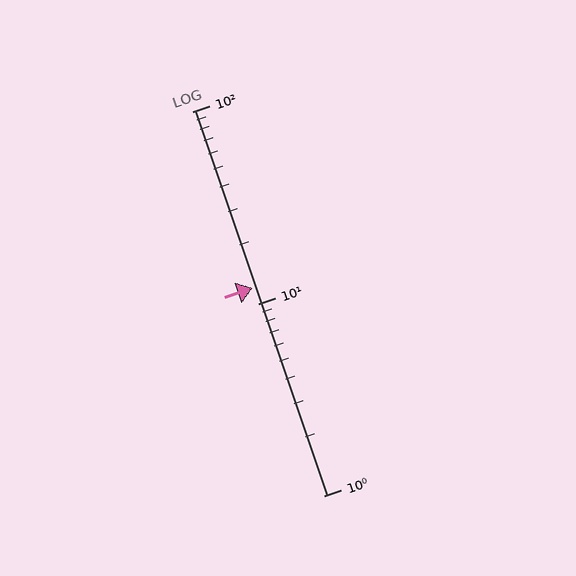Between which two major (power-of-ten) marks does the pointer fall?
The pointer is between 10 and 100.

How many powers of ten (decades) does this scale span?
The scale spans 2 decades, from 1 to 100.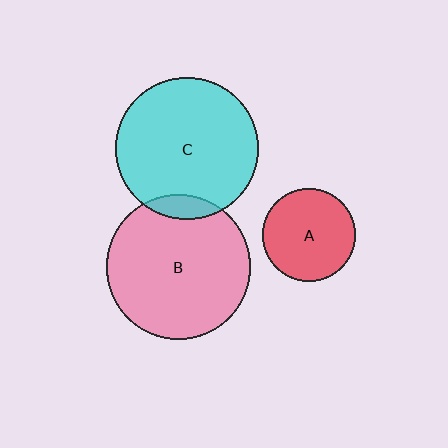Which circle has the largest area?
Circle B (pink).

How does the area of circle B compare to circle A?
Approximately 2.4 times.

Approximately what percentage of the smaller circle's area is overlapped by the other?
Approximately 10%.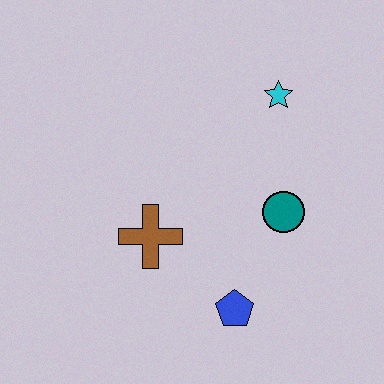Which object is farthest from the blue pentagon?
The cyan star is farthest from the blue pentagon.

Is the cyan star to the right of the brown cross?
Yes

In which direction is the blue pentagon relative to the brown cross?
The blue pentagon is to the right of the brown cross.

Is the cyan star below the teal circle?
No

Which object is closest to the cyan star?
The teal circle is closest to the cyan star.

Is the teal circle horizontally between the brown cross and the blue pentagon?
No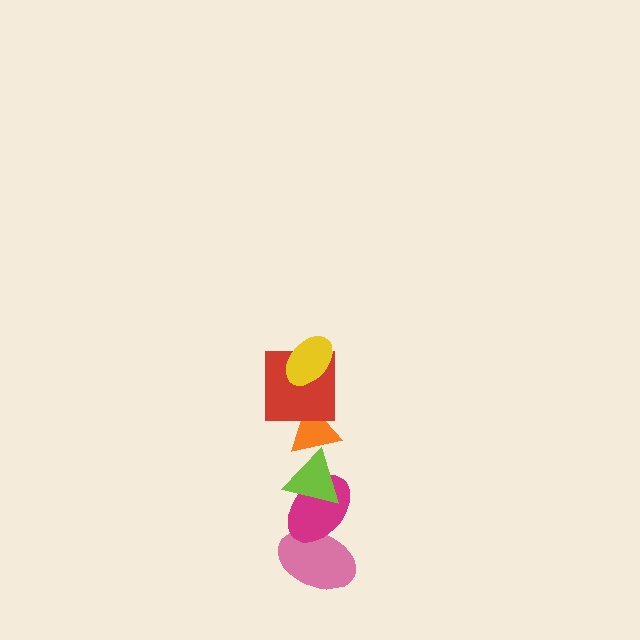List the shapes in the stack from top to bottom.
From top to bottom: the yellow ellipse, the red square, the orange triangle, the lime triangle, the magenta ellipse, the pink ellipse.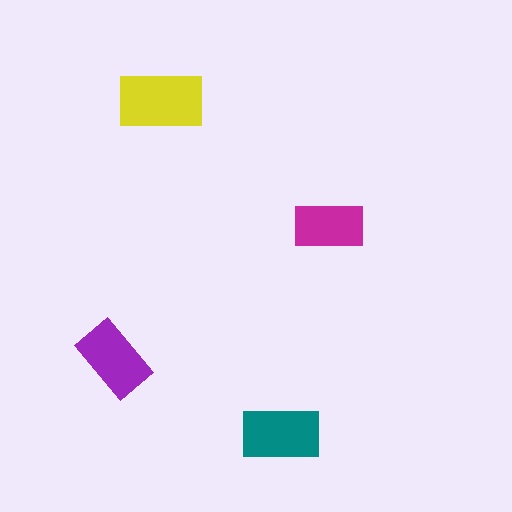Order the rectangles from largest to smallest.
the yellow one, the teal one, the purple one, the magenta one.